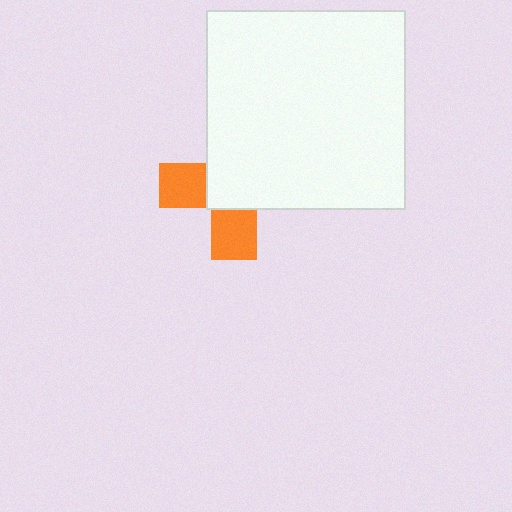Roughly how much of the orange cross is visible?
A small part of it is visible (roughly 38%).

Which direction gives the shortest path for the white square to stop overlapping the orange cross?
Moving toward the upper-right gives the shortest separation.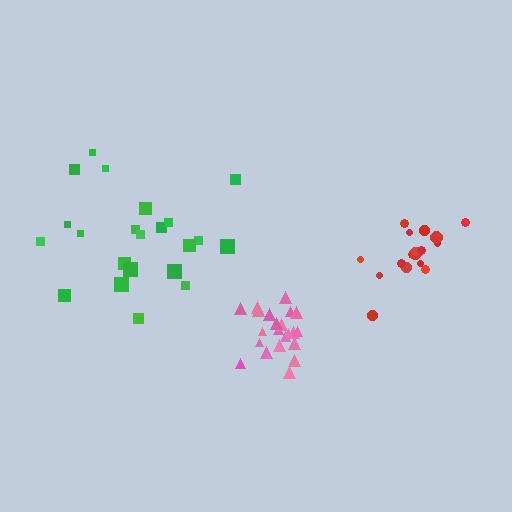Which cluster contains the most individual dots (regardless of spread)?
Pink (22).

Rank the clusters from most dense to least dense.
pink, red, green.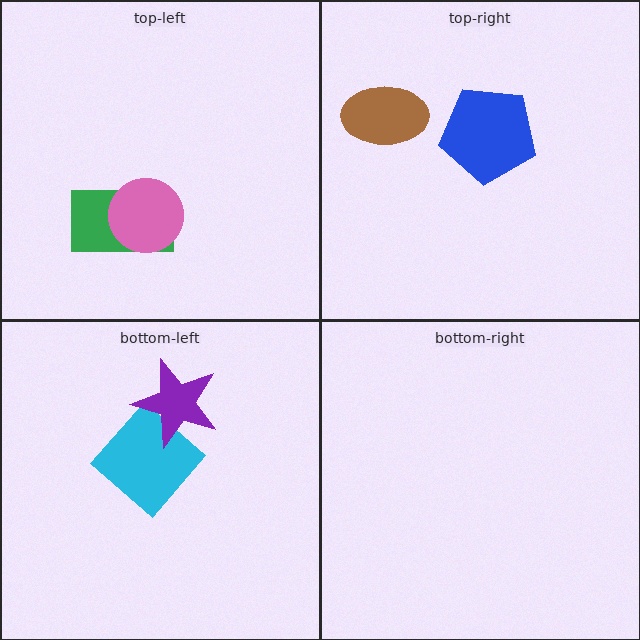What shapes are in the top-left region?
The green rectangle, the pink circle.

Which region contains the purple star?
The bottom-left region.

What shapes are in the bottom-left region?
The cyan diamond, the purple star.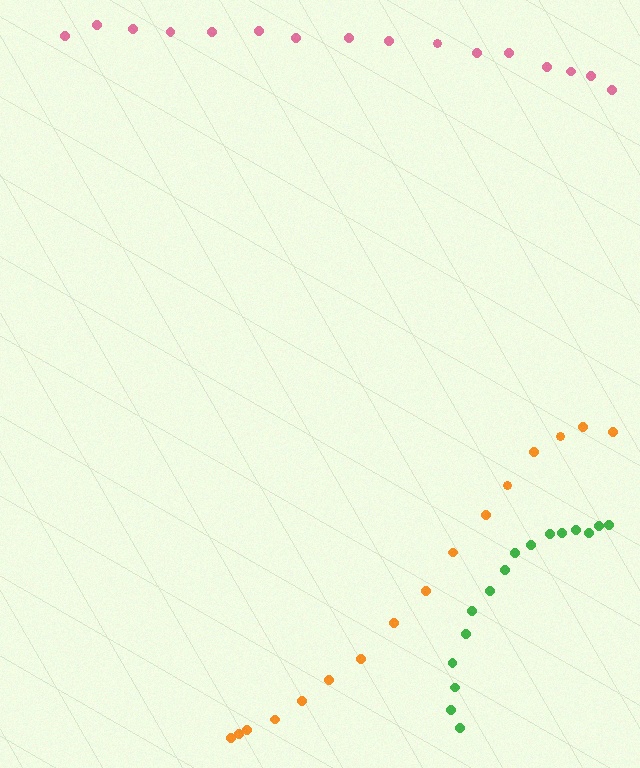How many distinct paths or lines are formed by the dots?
There are 3 distinct paths.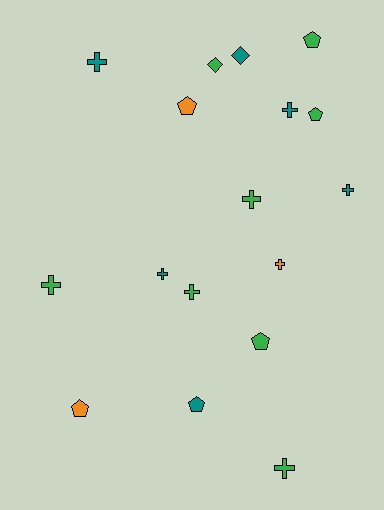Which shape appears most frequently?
Cross, with 9 objects.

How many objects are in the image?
There are 17 objects.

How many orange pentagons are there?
There are 2 orange pentagons.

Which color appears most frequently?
Green, with 8 objects.